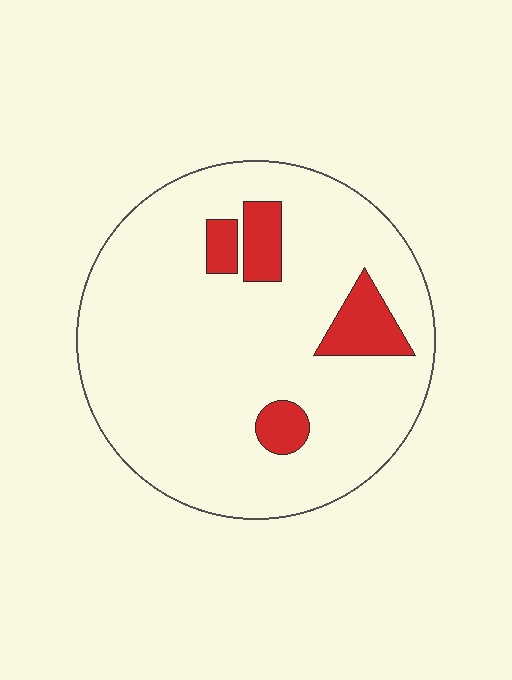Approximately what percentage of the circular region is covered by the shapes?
Approximately 10%.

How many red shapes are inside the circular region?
4.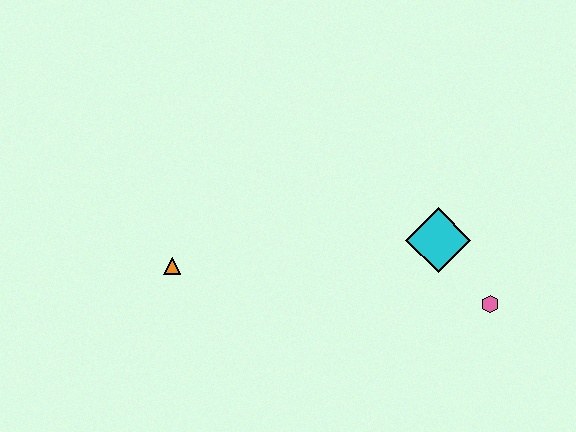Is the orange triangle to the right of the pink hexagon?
No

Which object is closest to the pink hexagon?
The cyan diamond is closest to the pink hexagon.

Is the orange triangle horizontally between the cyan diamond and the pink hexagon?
No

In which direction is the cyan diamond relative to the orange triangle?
The cyan diamond is to the right of the orange triangle.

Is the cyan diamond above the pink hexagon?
Yes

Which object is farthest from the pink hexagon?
The orange triangle is farthest from the pink hexagon.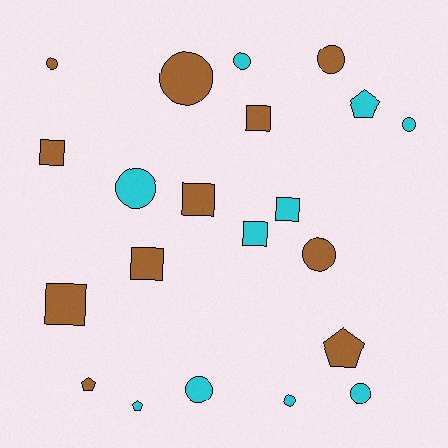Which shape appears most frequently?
Circle, with 10 objects.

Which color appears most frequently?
Brown, with 11 objects.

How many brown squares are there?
There are 5 brown squares.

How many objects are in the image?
There are 21 objects.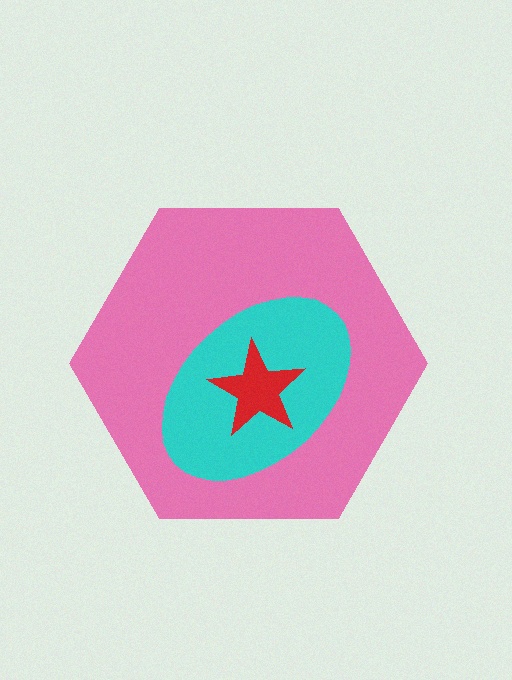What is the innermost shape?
The red star.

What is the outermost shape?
The pink hexagon.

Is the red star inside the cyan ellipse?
Yes.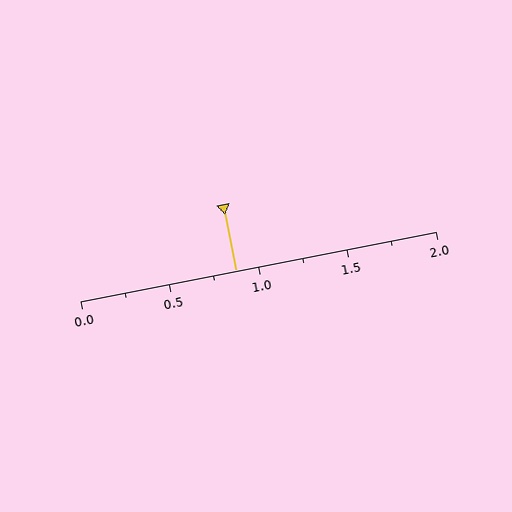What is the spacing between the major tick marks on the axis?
The major ticks are spaced 0.5 apart.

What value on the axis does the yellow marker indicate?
The marker indicates approximately 0.88.